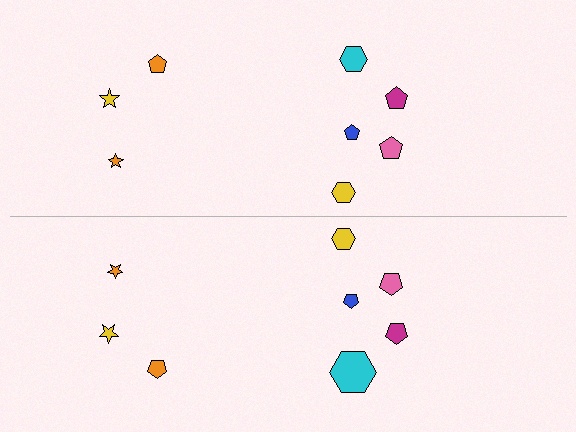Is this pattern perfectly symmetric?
No, the pattern is not perfectly symmetric. The cyan hexagon on the bottom side has a different size than its mirror counterpart.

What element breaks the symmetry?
The cyan hexagon on the bottom side has a different size than its mirror counterpart.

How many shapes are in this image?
There are 16 shapes in this image.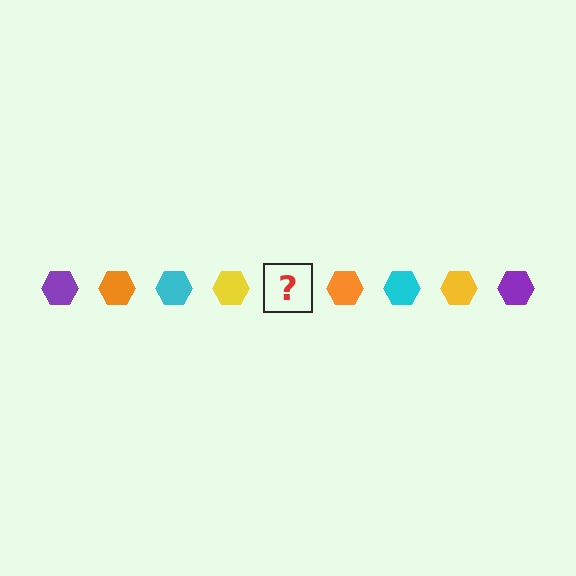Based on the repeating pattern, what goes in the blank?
The blank should be a purple hexagon.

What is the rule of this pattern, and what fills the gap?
The rule is that the pattern cycles through purple, orange, cyan, yellow hexagons. The gap should be filled with a purple hexagon.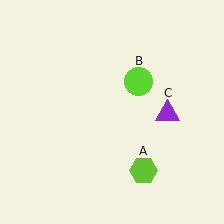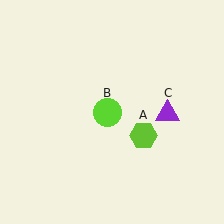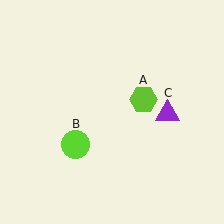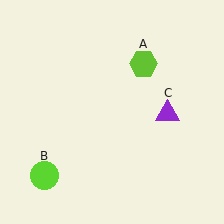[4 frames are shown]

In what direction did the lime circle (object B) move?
The lime circle (object B) moved down and to the left.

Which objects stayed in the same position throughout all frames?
Purple triangle (object C) remained stationary.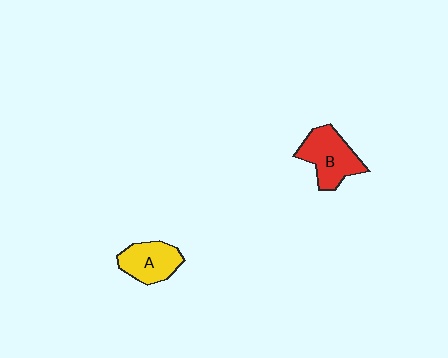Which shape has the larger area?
Shape B (red).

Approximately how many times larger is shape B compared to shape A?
Approximately 1.2 times.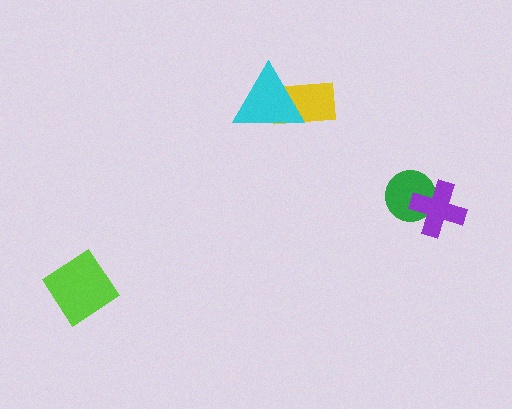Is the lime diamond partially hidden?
No, no other shape covers it.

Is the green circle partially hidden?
Yes, it is partially covered by another shape.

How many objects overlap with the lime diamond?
0 objects overlap with the lime diamond.